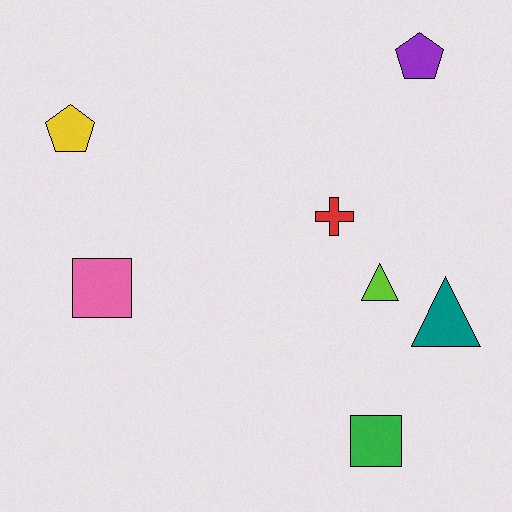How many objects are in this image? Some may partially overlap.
There are 7 objects.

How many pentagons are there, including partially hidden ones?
There are 2 pentagons.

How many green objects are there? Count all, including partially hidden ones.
There is 1 green object.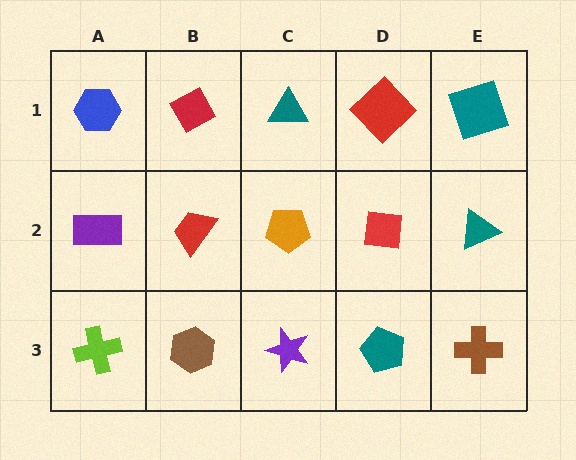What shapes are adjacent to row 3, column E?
A teal triangle (row 2, column E), a teal pentagon (row 3, column D).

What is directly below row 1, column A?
A purple rectangle.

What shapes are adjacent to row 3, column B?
A red trapezoid (row 2, column B), a lime cross (row 3, column A), a purple star (row 3, column C).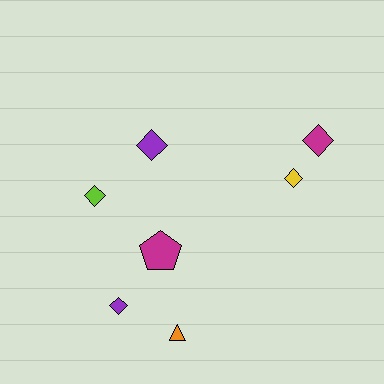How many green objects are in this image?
There are no green objects.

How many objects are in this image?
There are 7 objects.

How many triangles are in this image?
There is 1 triangle.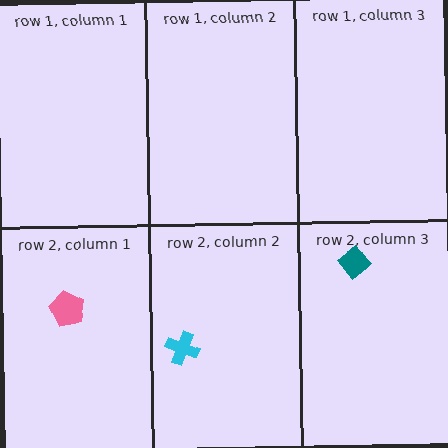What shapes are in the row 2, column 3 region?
The teal diamond.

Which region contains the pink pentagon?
The row 2, column 1 region.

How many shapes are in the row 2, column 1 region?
1.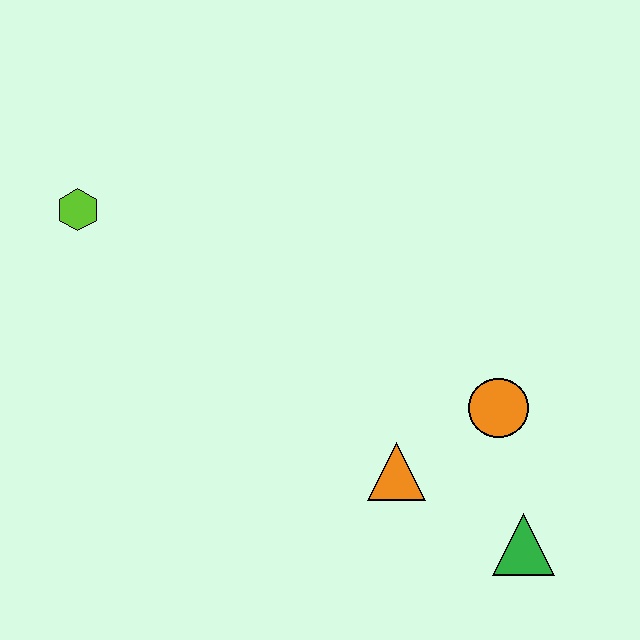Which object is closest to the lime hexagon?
The orange triangle is closest to the lime hexagon.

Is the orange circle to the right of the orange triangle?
Yes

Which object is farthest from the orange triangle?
The lime hexagon is farthest from the orange triangle.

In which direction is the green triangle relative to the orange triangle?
The green triangle is to the right of the orange triangle.